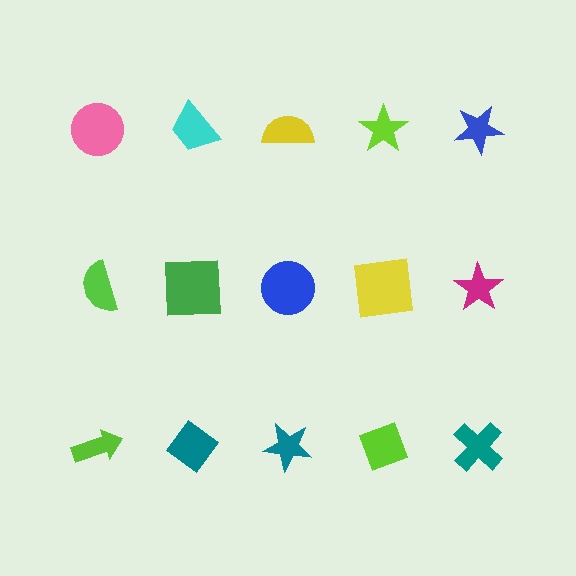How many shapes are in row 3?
5 shapes.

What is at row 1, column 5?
A blue star.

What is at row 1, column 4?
A lime star.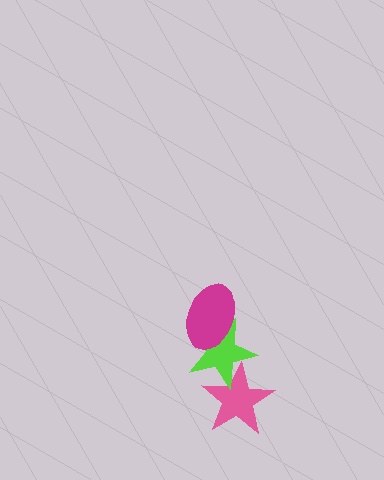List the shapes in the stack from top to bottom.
From top to bottom: the magenta ellipse, the lime star, the pink star.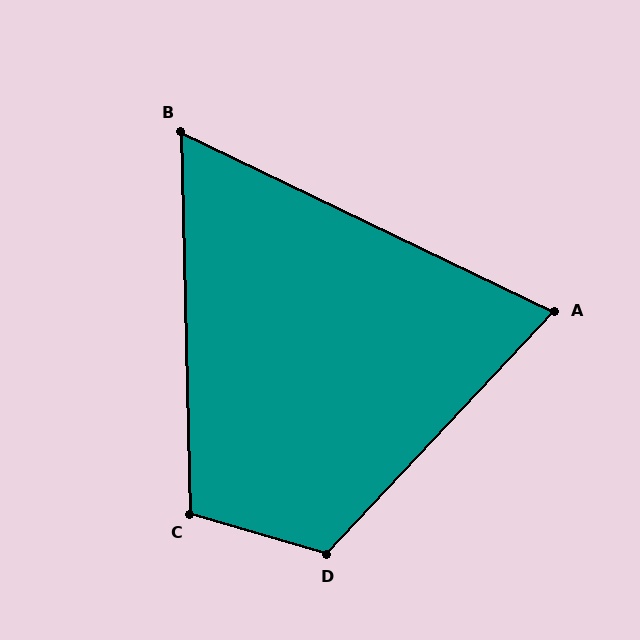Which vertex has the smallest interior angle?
B, at approximately 63 degrees.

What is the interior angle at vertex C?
Approximately 107 degrees (obtuse).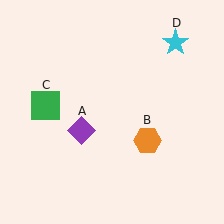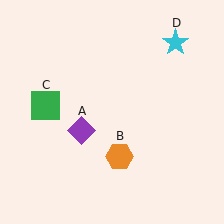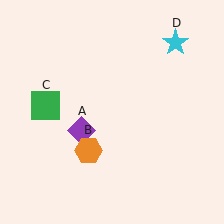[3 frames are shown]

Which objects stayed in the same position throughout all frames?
Purple diamond (object A) and green square (object C) and cyan star (object D) remained stationary.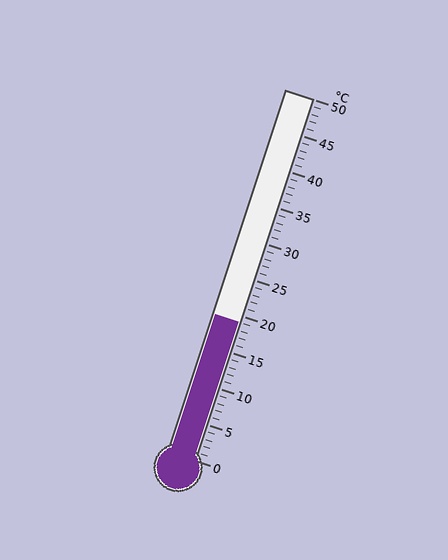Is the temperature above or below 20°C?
The temperature is below 20°C.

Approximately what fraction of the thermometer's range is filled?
The thermometer is filled to approximately 40% of its range.